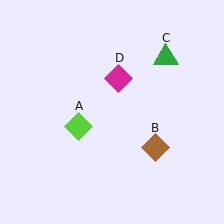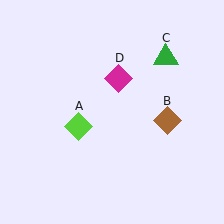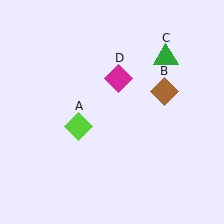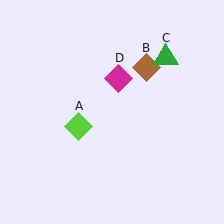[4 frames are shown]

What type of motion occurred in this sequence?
The brown diamond (object B) rotated counterclockwise around the center of the scene.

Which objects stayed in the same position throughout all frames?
Lime diamond (object A) and green triangle (object C) and magenta diamond (object D) remained stationary.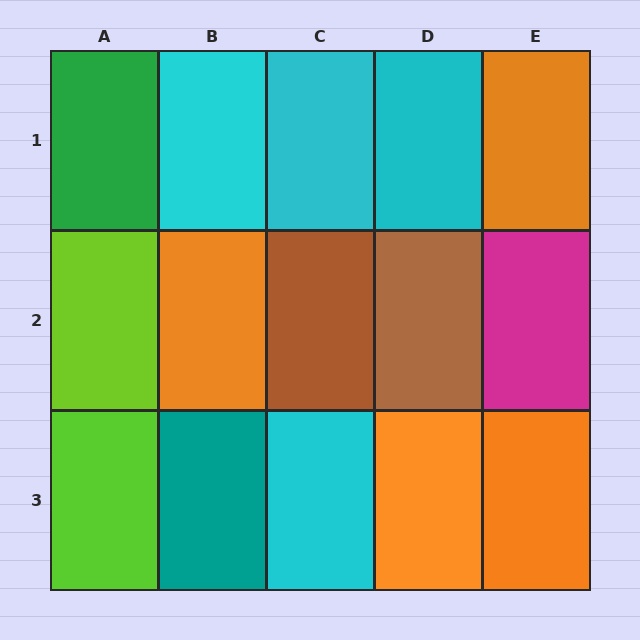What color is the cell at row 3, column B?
Teal.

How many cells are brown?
2 cells are brown.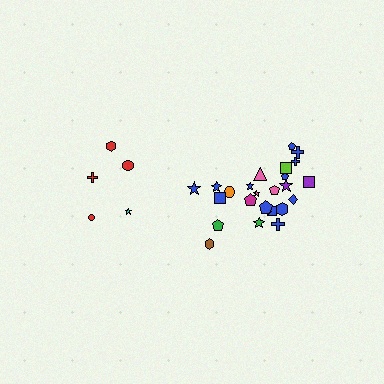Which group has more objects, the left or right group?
The right group.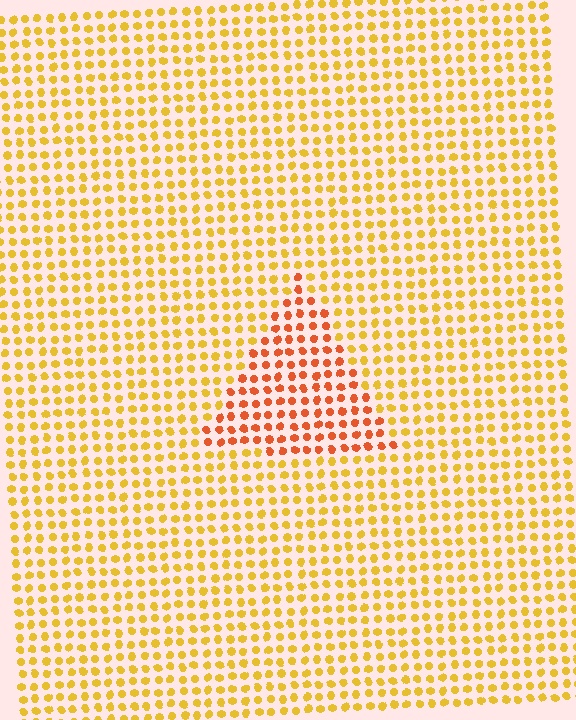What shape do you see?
I see a triangle.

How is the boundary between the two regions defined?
The boundary is defined purely by a slight shift in hue (about 34 degrees). Spacing, size, and orientation are identical on both sides.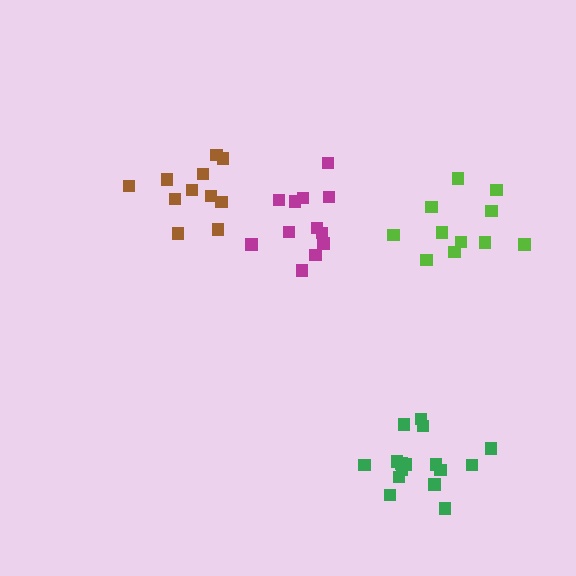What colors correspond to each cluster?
The clusters are colored: brown, lime, magenta, green.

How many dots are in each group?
Group 1: 11 dots, Group 2: 11 dots, Group 3: 12 dots, Group 4: 16 dots (50 total).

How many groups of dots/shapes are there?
There are 4 groups.